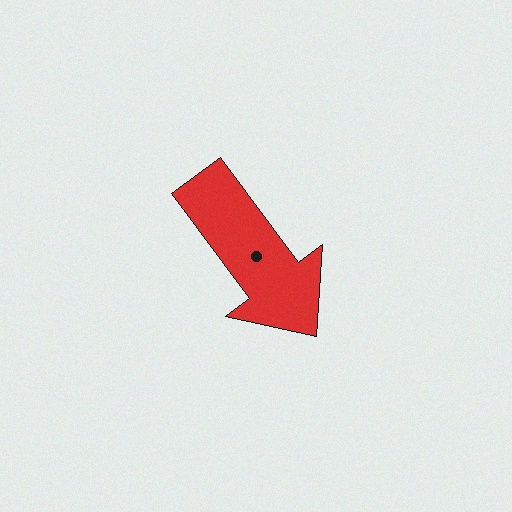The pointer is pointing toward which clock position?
Roughly 5 o'clock.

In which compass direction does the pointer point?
Southeast.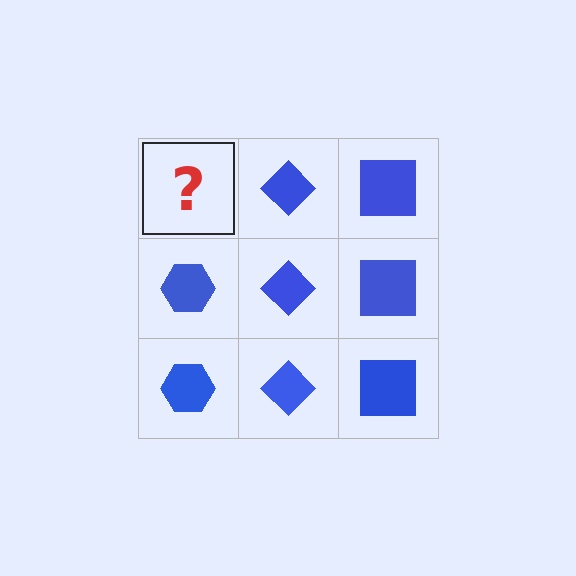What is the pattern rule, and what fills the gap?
The rule is that each column has a consistent shape. The gap should be filled with a blue hexagon.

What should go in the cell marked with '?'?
The missing cell should contain a blue hexagon.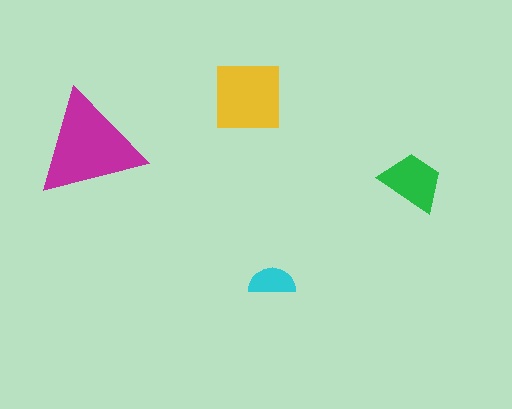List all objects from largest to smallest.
The magenta triangle, the yellow square, the green trapezoid, the cyan semicircle.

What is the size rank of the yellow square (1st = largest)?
2nd.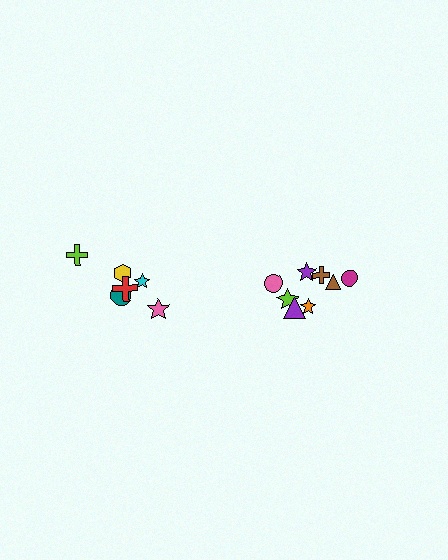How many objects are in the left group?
There are 6 objects.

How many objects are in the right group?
There are 8 objects.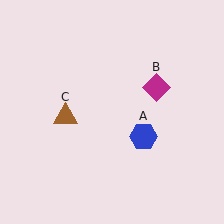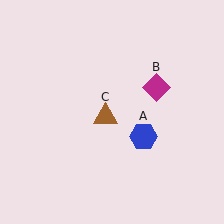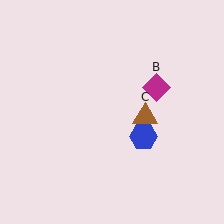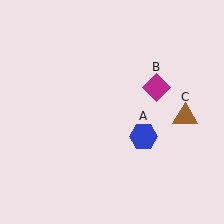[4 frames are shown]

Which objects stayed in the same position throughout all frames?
Blue hexagon (object A) and magenta diamond (object B) remained stationary.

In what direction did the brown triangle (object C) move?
The brown triangle (object C) moved right.